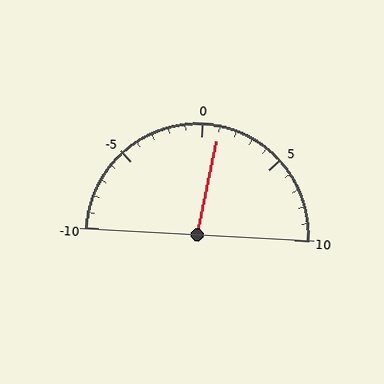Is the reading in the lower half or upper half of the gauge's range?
The reading is in the upper half of the range (-10 to 10).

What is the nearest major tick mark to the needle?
The nearest major tick mark is 0.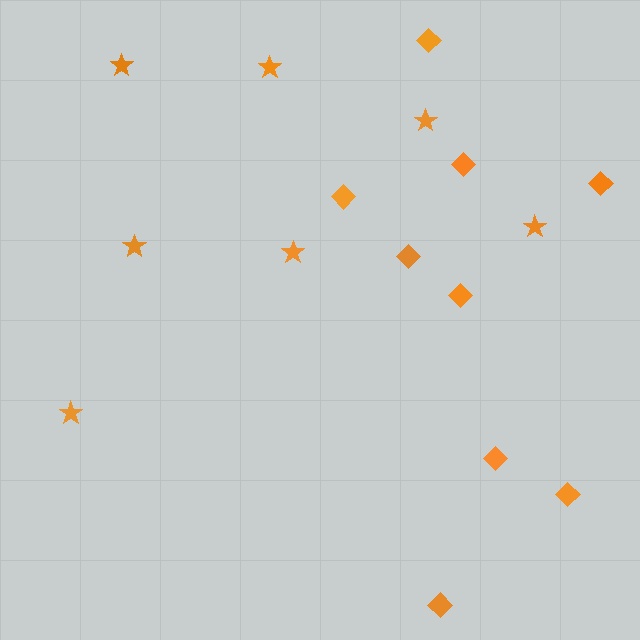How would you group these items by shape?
There are 2 groups: one group of diamonds (9) and one group of stars (7).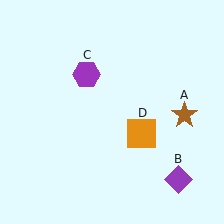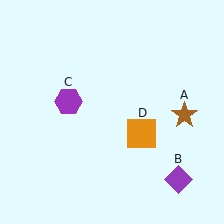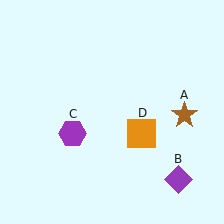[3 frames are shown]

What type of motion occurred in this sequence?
The purple hexagon (object C) rotated counterclockwise around the center of the scene.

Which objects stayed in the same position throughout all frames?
Brown star (object A) and purple diamond (object B) and orange square (object D) remained stationary.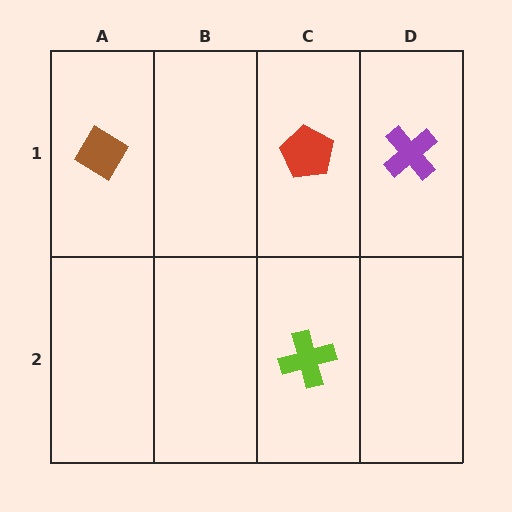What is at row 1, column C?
A red pentagon.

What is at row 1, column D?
A purple cross.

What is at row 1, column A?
A brown diamond.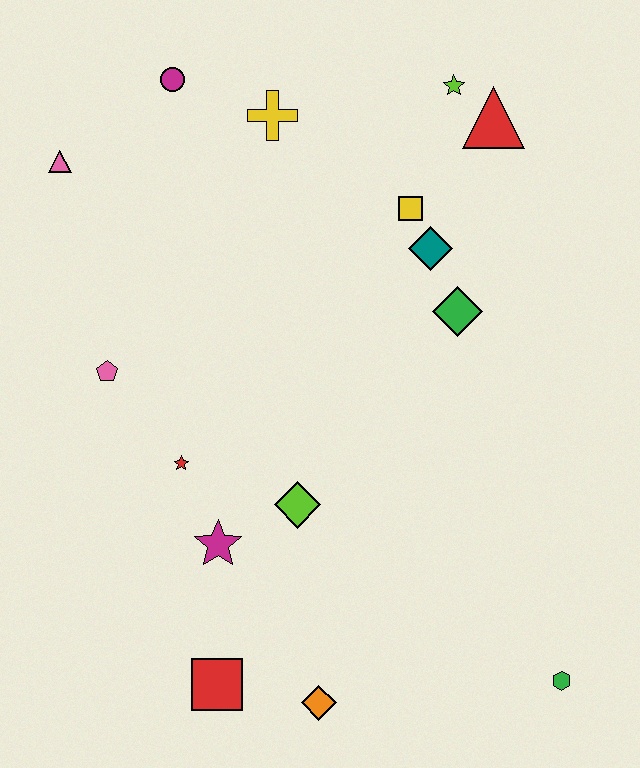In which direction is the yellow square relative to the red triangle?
The yellow square is below the red triangle.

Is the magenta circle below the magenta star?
No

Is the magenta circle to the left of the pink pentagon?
No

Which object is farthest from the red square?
The lime star is farthest from the red square.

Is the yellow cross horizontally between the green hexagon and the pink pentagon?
Yes